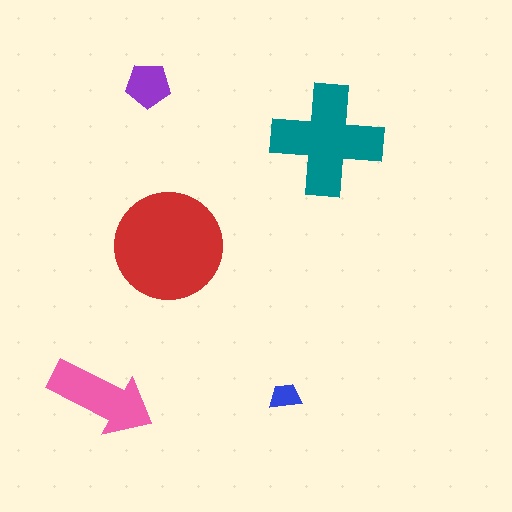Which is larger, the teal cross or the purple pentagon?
The teal cross.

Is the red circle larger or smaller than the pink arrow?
Larger.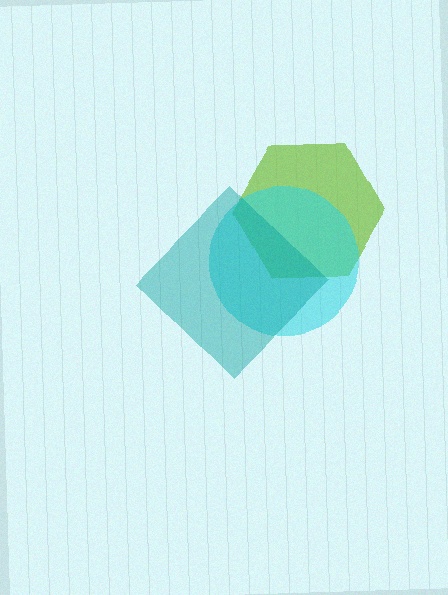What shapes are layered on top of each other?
The layered shapes are: a lime hexagon, a cyan circle, a teal diamond.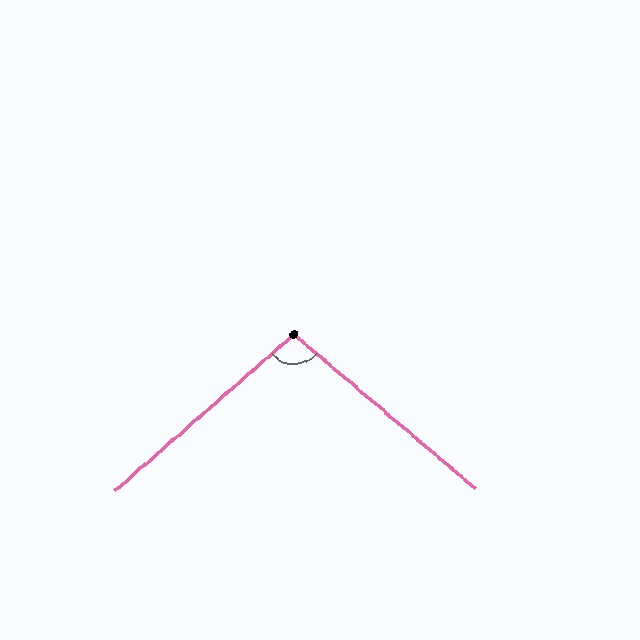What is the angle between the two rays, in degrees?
Approximately 98 degrees.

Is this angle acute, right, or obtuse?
It is obtuse.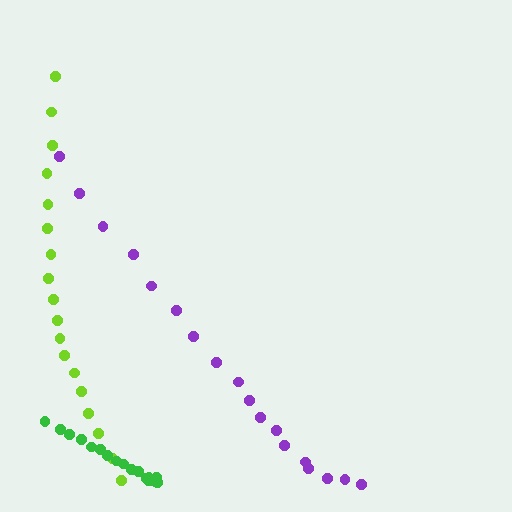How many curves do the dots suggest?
There are 3 distinct paths.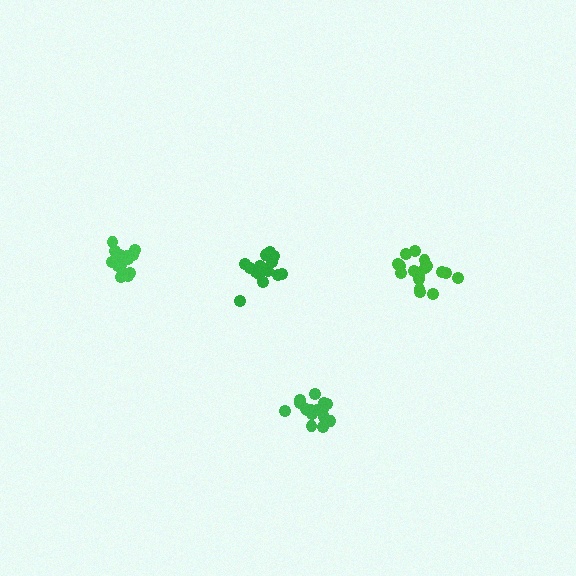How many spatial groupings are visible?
There are 4 spatial groupings.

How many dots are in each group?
Group 1: 16 dots, Group 2: 17 dots, Group 3: 17 dots, Group 4: 16 dots (66 total).